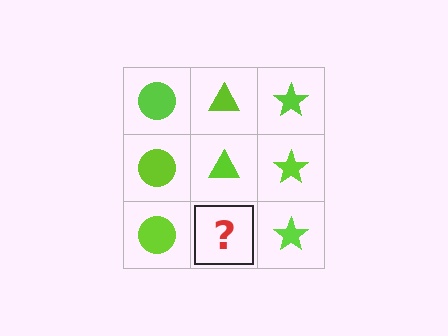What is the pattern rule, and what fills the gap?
The rule is that each column has a consistent shape. The gap should be filled with a lime triangle.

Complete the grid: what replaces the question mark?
The question mark should be replaced with a lime triangle.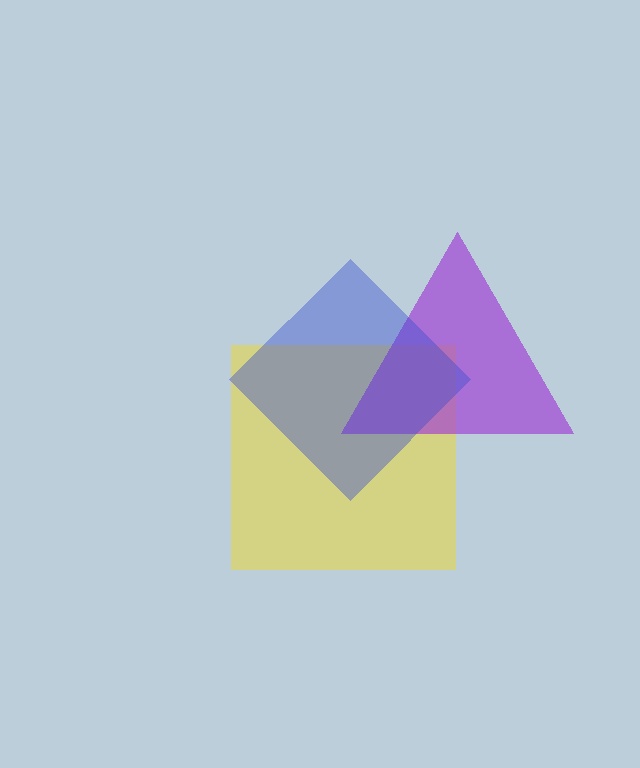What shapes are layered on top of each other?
The layered shapes are: a yellow square, a purple triangle, a blue diamond.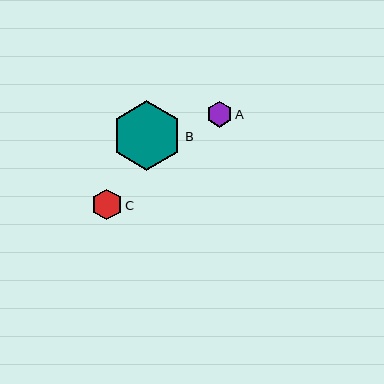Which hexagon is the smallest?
Hexagon A is the smallest with a size of approximately 26 pixels.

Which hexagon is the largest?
Hexagon B is the largest with a size of approximately 70 pixels.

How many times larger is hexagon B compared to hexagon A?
Hexagon B is approximately 2.7 times the size of hexagon A.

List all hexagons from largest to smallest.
From largest to smallest: B, C, A.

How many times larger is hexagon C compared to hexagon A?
Hexagon C is approximately 1.2 times the size of hexagon A.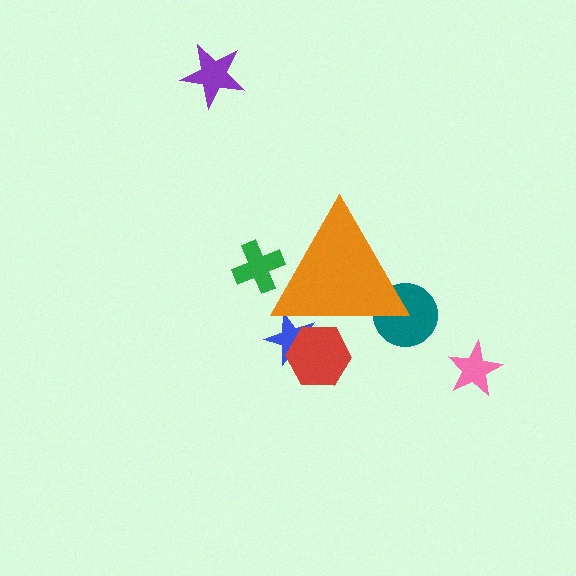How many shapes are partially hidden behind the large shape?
4 shapes are partially hidden.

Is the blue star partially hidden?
Yes, the blue star is partially hidden behind the orange triangle.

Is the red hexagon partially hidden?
Yes, the red hexagon is partially hidden behind the orange triangle.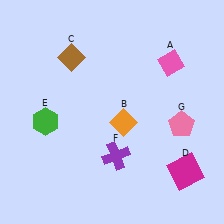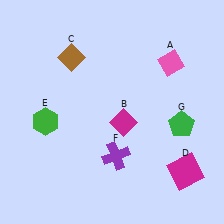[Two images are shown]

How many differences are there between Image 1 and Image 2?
There are 2 differences between the two images.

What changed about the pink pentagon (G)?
In Image 1, G is pink. In Image 2, it changed to green.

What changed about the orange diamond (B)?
In Image 1, B is orange. In Image 2, it changed to magenta.